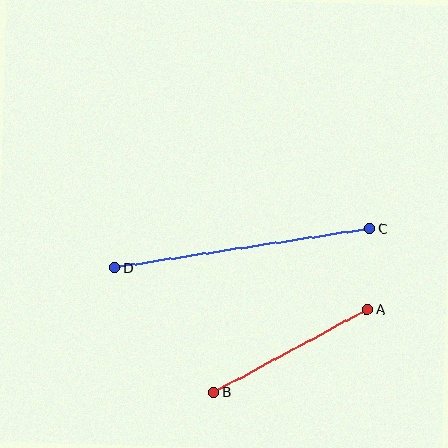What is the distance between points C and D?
The distance is approximately 259 pixels.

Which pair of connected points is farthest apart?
Points C and D are farthest apart.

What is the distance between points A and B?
The distance is approximately 175 pixels.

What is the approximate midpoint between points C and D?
The midpoint is at approximately (242, 248) pixels.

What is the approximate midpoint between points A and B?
The midpoint is at approximately (291, 351) pixels.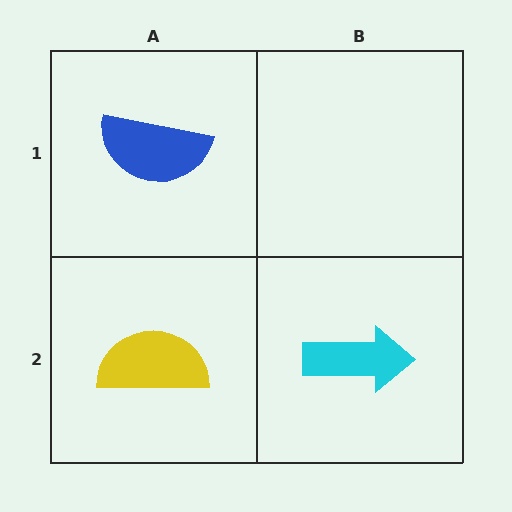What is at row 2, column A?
A yellow semicircle.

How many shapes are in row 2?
2 shapes.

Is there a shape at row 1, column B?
No, that cell is empty.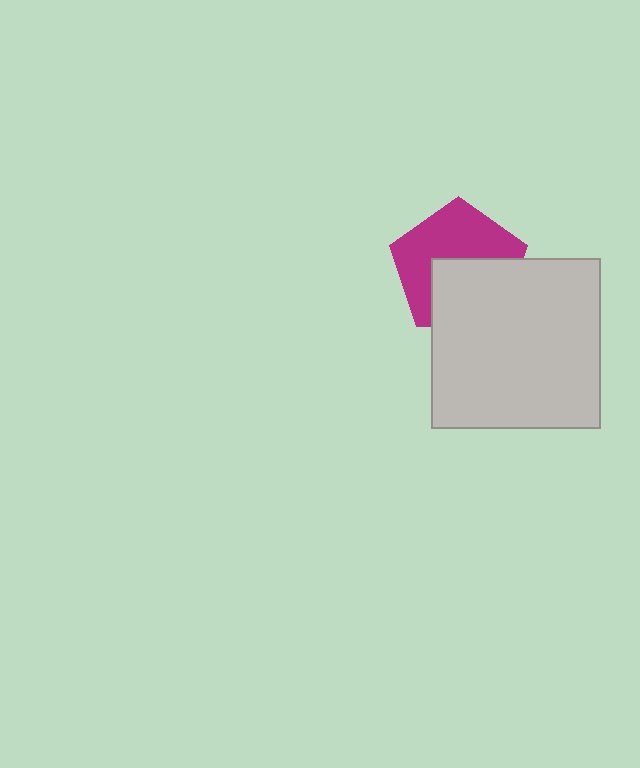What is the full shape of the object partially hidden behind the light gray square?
The partially hidden object is a magenta pentagon.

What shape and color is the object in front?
The object in front is a light gray square.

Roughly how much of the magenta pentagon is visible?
About half of it is visible (roughly 55%).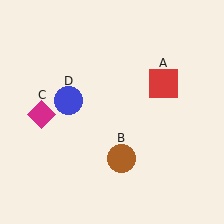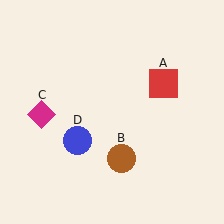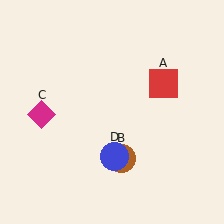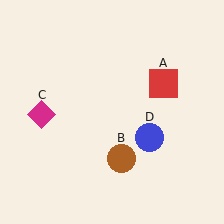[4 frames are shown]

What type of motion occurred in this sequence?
The blue circle (object D) rotated counterclockwise around the center of the scene.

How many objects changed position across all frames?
1 object changed position: blue circle (object D).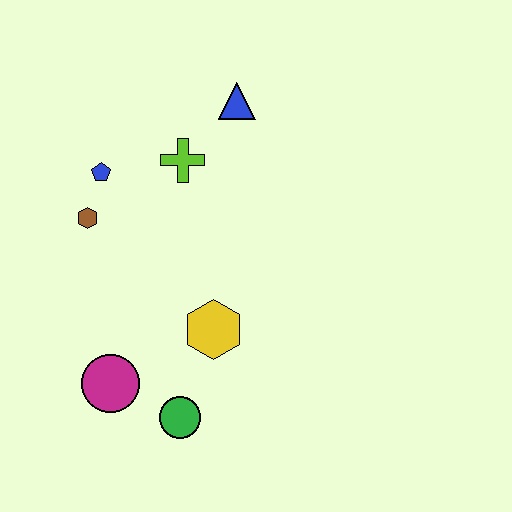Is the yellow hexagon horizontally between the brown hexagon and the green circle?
No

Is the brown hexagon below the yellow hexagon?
No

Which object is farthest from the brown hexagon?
The green circle is farthest from the brown hexagon.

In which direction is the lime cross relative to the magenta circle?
The lime cross is above the magenta circle.